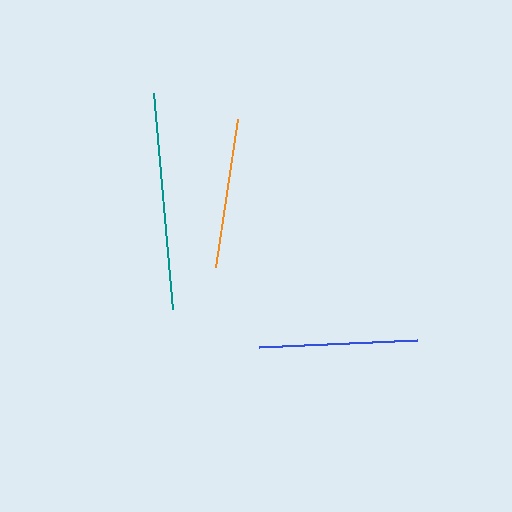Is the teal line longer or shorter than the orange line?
The teal line is longer than the orange line.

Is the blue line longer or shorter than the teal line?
The teal line is longer than the blue line.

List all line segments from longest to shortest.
From longest to shortest: teal, blue, orange.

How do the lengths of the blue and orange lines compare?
The blue and orange lines are approximately the same length.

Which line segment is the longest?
The teal line is the longest at approximately 217 pixels.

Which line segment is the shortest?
The orange line is the shortest at approximately 149 pixels.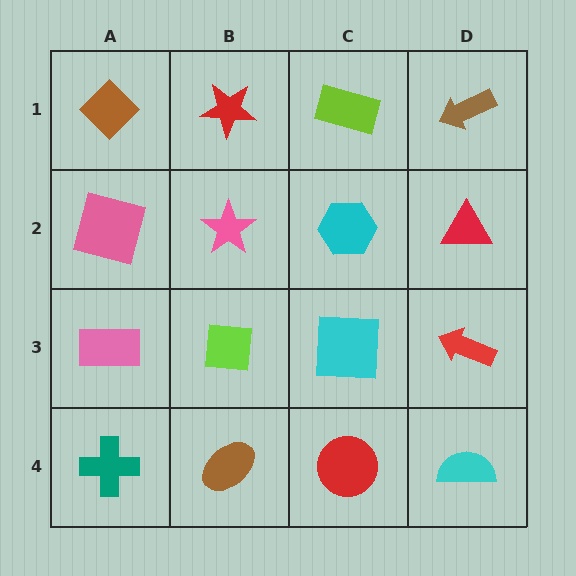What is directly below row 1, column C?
A cyan hexagon.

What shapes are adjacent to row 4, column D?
A red arrow (row 3, column D), a red circle (row 4, column C).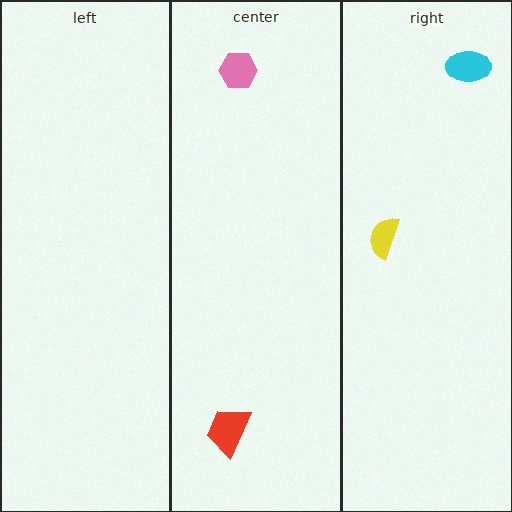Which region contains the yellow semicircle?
The right region.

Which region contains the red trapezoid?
The center region.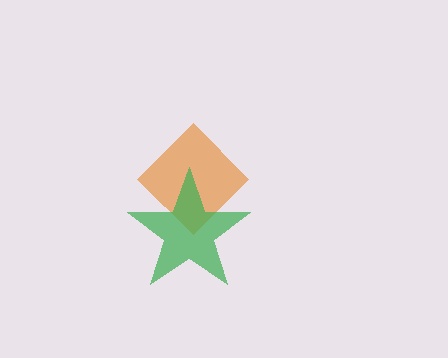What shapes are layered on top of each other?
The layered shapes are: an orange diamond, a green star.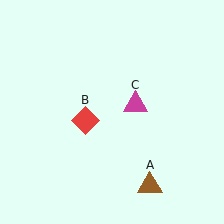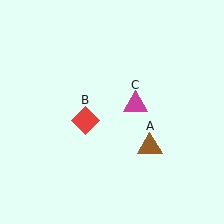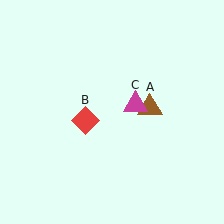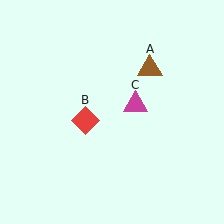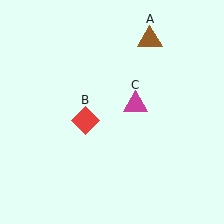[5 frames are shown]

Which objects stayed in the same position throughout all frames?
Red diamond (object B) and magenta triangle (object C) remained stationary.